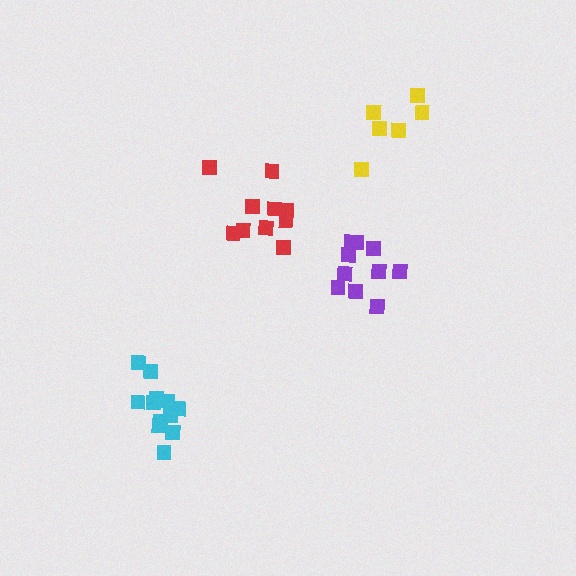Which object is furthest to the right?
The yellow cluster is rightmost.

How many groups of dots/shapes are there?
There are 4 groups.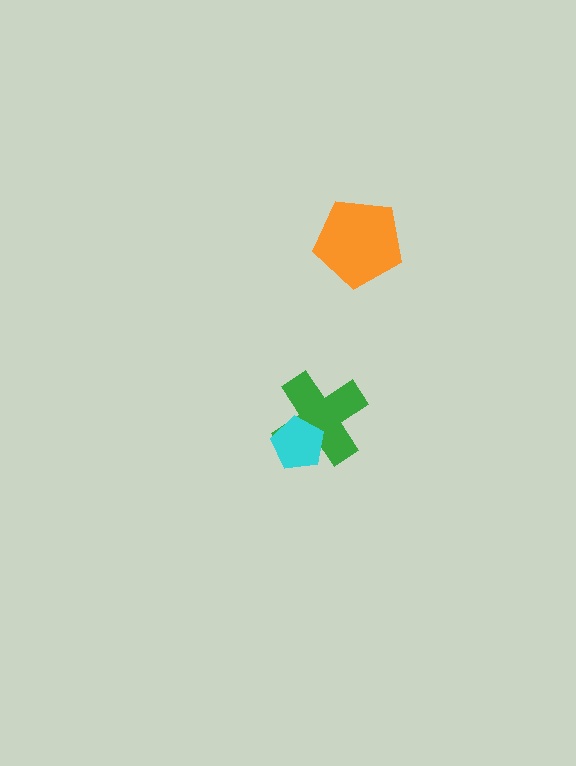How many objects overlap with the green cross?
1 object overlaps with the green cross.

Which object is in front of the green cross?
The cyan pentagon is in front of the green cross.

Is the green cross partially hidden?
Yes, it is partially covered by another shape.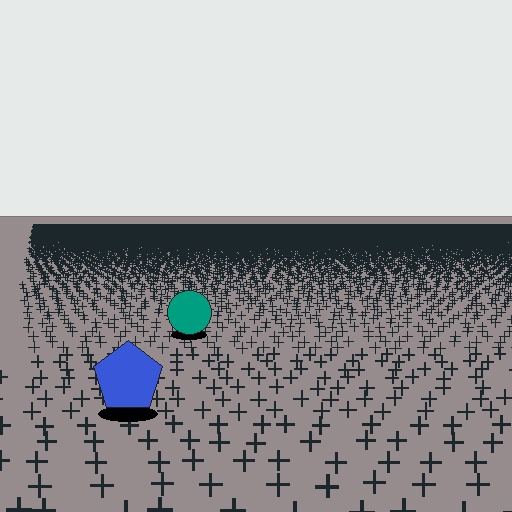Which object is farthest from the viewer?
The teal circle is farthest from the viewer. It appears smaller and the ground texture around it is denser.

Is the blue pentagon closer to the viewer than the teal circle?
Yes. The blue pentagon is closer — you can tell from the texture gradient: the ground texture is coarser near it.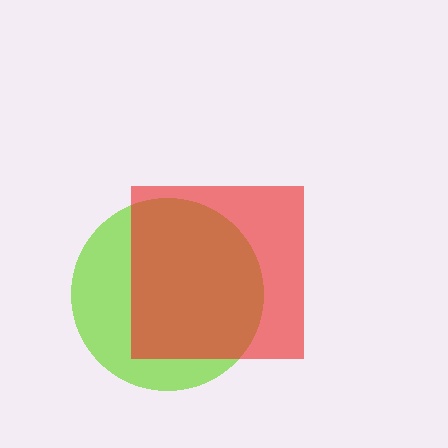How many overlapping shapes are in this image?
There are 2 overlapping shapes in the image.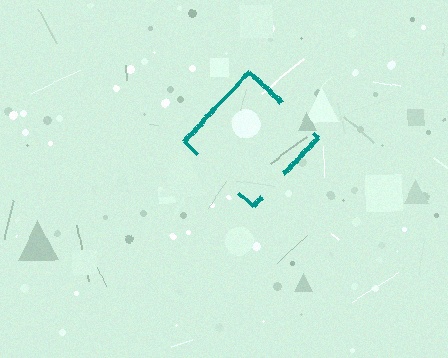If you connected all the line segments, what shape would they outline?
They would outline a diamond.